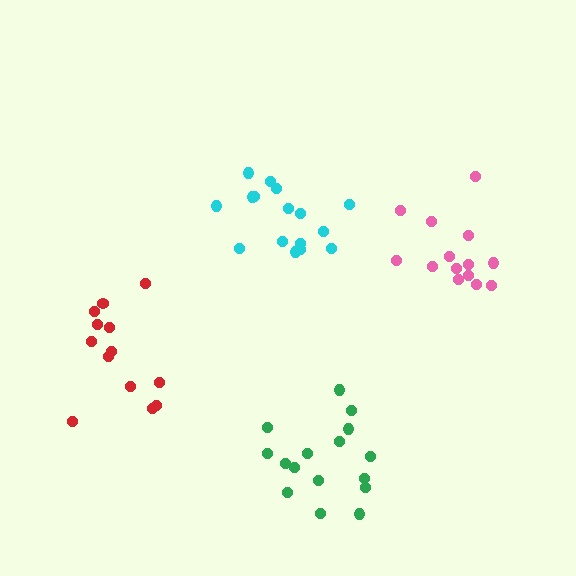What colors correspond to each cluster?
The clusters are colored: pink, green, cyan, red.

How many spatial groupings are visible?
There are 4 spatial groupings.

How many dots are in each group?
Group 1: 14 dots, Group 2: 16 dots, Group 3: 16 dots, Group 4: 13 dots (59 total).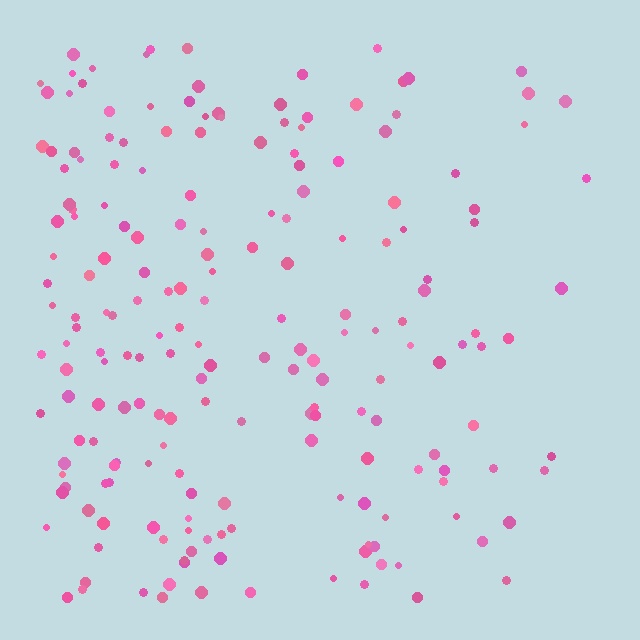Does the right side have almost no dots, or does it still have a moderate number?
Still a moderate number, just noticeably fewer than the left.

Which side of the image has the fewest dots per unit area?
The right.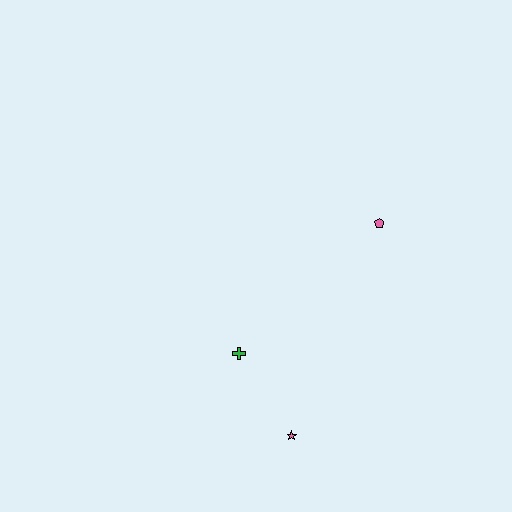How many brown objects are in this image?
There are no brown objects.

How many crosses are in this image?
There is 1 cross.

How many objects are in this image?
There are 3 objects.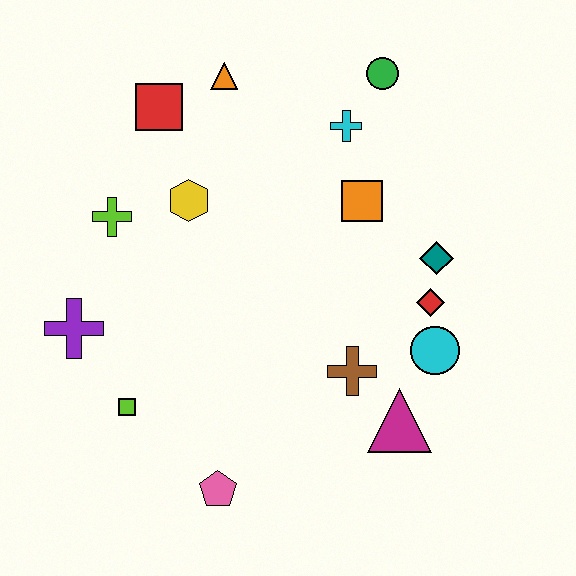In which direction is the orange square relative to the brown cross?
The orange square is above the brown cross.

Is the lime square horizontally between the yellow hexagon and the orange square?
No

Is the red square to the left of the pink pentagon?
Yes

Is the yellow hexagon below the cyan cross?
Yes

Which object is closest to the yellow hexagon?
The lime cross is closest to the yellow hexagon.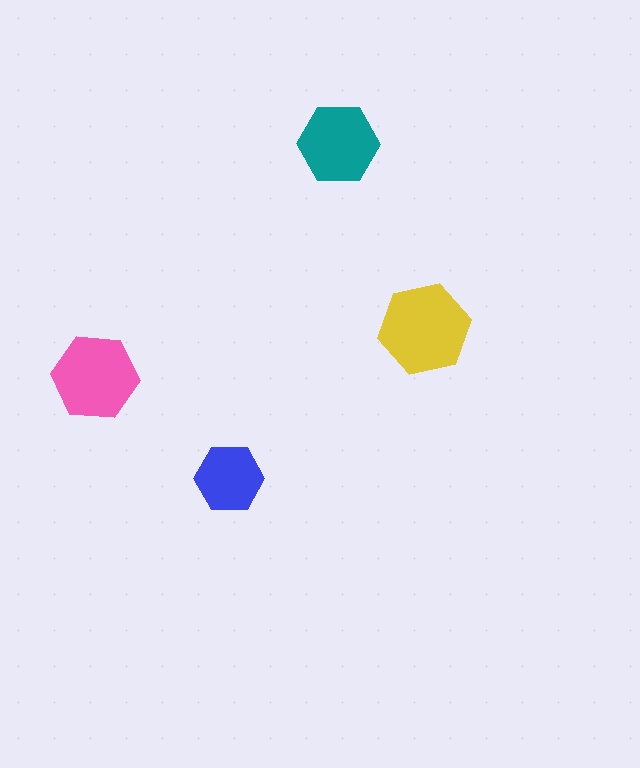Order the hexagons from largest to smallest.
the yellow one, the pink one, the teal one, the blue one.